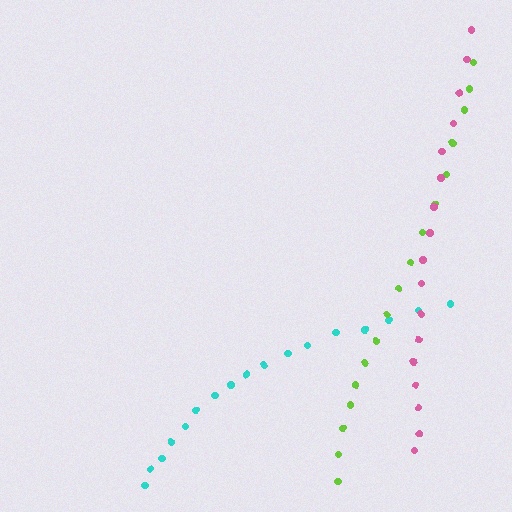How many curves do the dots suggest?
There are 3 distinct paths.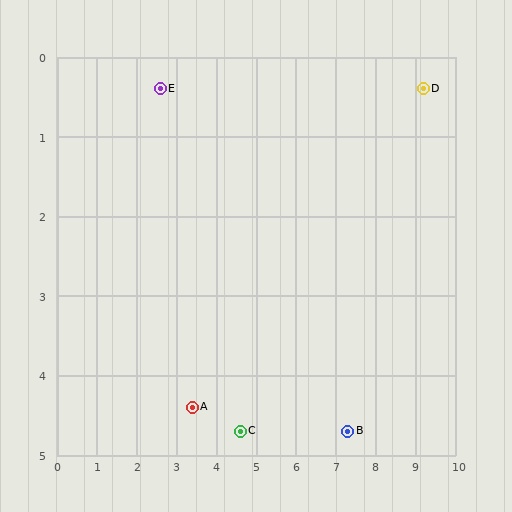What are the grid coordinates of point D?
Point D is at approximately (9.2, 0.4).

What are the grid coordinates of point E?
Point E is at approximately (2.6, 0.4).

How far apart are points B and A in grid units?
Points B and A are about 3.9 grid units apart.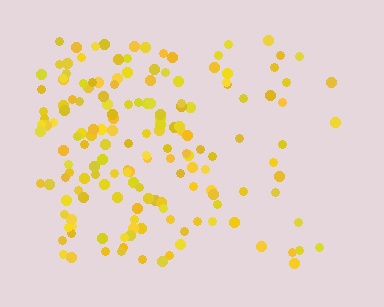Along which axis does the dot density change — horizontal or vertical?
Horizontal.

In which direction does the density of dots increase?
From right to left, with the left side densest.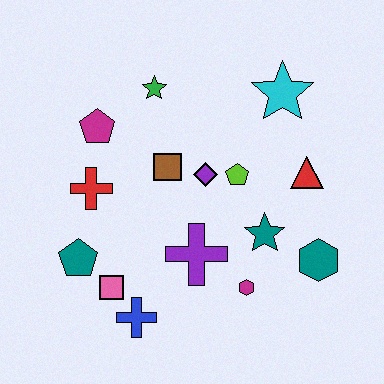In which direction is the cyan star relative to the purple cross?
The cyan star is above the purple cross.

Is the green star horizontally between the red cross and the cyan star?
Yes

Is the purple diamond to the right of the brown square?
Yes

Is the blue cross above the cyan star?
No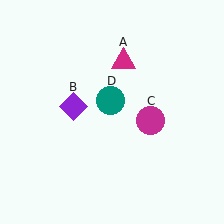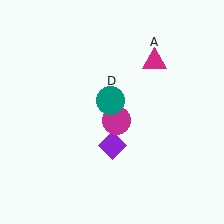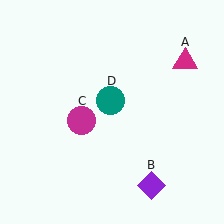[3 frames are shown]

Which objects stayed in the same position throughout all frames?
Teal circle (object D) remained stationary.